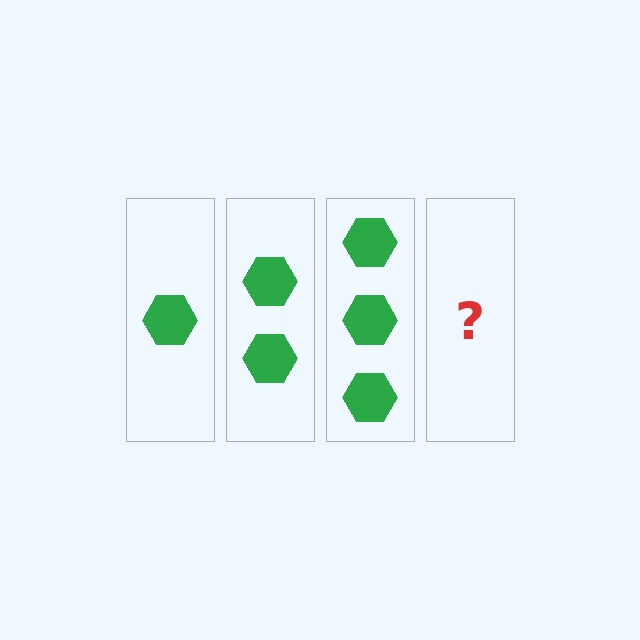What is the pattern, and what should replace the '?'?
The pattern is that each step adds one more hexagon. The '?' should be 4 hexagons.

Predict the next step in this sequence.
The next step is 4 hexagons.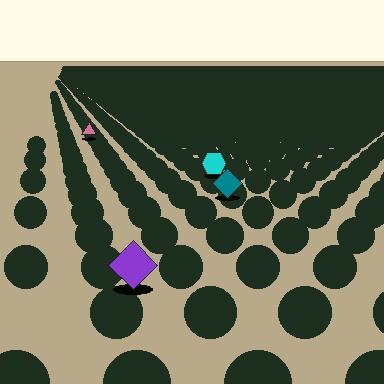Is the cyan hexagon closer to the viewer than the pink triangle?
Yes. The cyan hexagon is closer — you can tell from the texture gradient: the ground texture is coarser near it.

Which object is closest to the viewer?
The purple diamond is closest. The texture marks near it are larger and more spread out.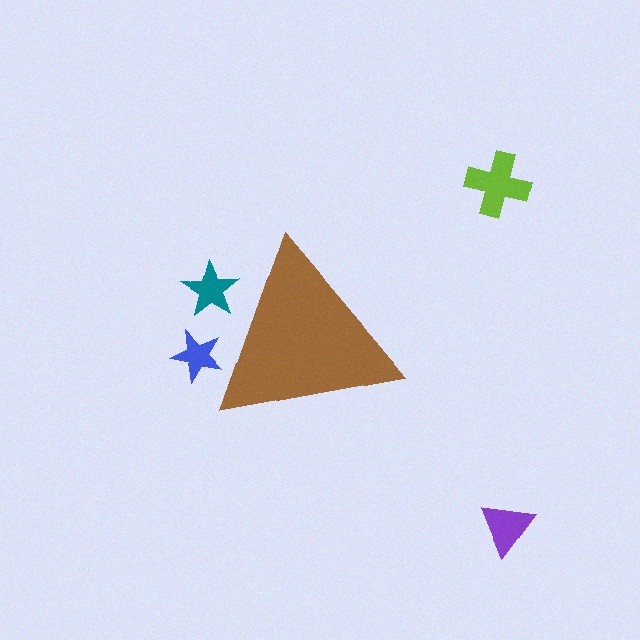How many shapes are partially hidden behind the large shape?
2 shapes are partially hidden.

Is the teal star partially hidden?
Yes, the teal star is partially hidden behind the brown triangle.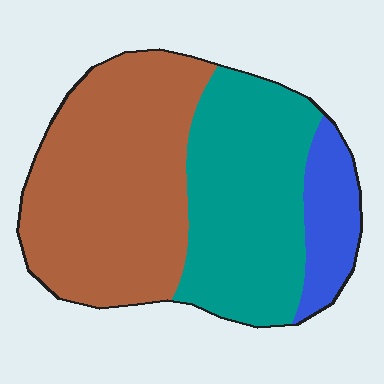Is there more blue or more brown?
Brown.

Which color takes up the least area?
Blue, at roughly 10%.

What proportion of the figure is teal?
Teal takes up about three eighths (3/8) of the figure.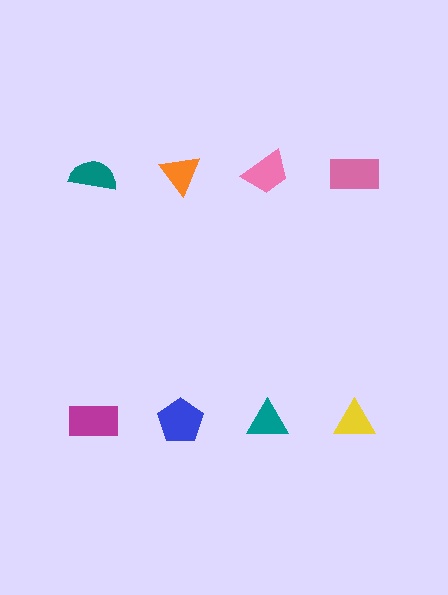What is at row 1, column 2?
An orange triangle.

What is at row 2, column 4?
A yellow triangle.